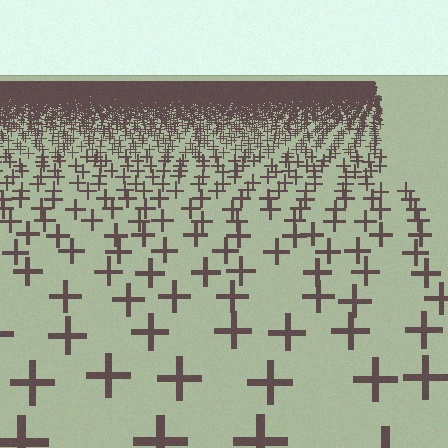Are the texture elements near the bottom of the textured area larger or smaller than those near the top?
Larger. Near the bottom, elements are closer to the viewer and appear at a bigger on-screen size.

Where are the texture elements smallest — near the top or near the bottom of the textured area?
Near the top.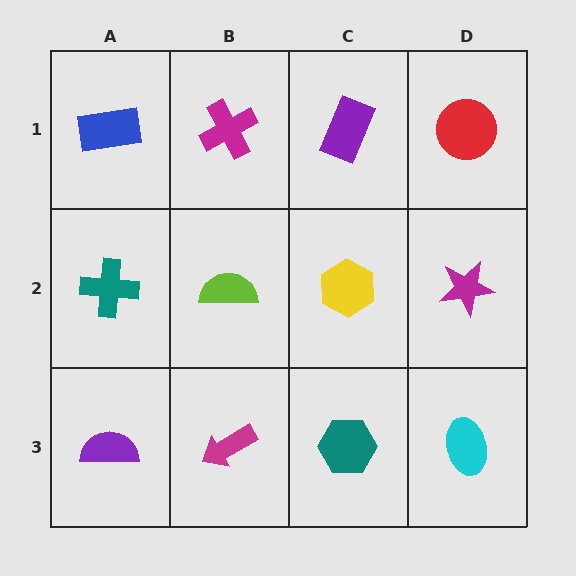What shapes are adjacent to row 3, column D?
A magenta star (row 2, column D), a teal hexagon (row 3, column C).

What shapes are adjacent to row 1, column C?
A yellow hexagon (row 2, column C), a magenta cross (row 1, column B), a red circle (row 1, column D).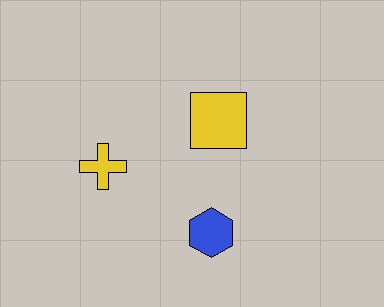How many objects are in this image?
There are 3 objects.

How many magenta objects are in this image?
There are no magenta objects.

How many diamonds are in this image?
There are no diamonds.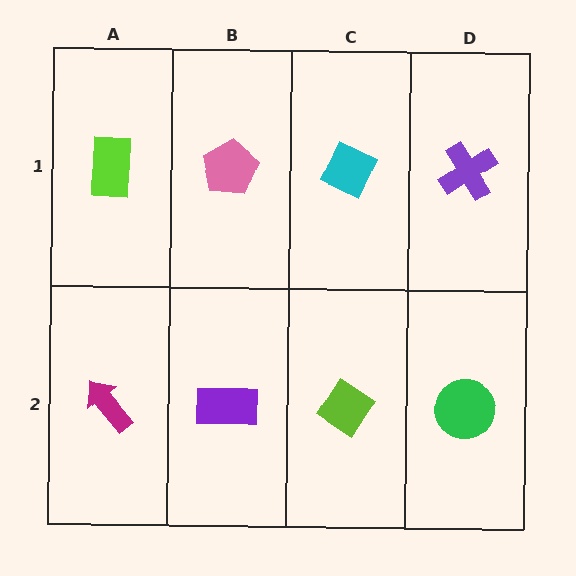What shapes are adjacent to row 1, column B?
A purple rectangle (row 2, column B), a lime rectangle (row 1, column A), a cyan diamond (row 1, column C).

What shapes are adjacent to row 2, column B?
A pink pentagon (row 1, column B), a magenta arrow (row 2, column A), a lime diamond (row 2, column C).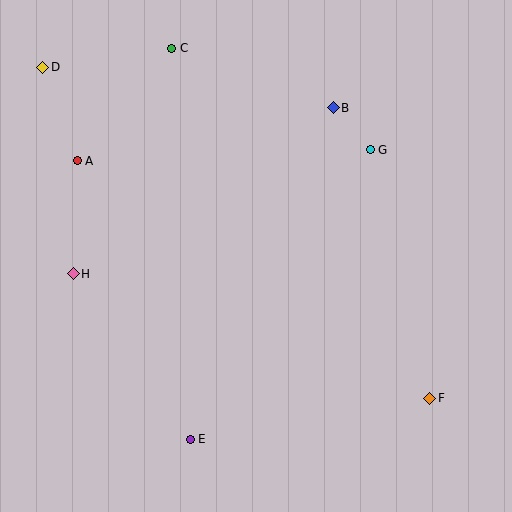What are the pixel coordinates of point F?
Point F is at (430, 398).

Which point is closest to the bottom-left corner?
Point E is closest to the bottom-left corner.